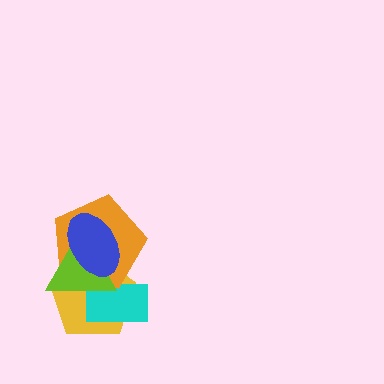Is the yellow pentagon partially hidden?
Yes, it is partially covered by another shape.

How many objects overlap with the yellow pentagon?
4 objects overlap with the yellow pentagon.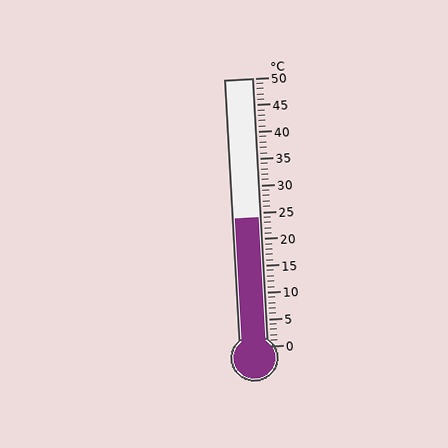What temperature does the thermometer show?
The thermometer shows approximately 24°C.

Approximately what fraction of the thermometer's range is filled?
The thermometer is filled to approximately 50% of its range.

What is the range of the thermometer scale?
The thermometer scale ranges from 0°C to 50°C.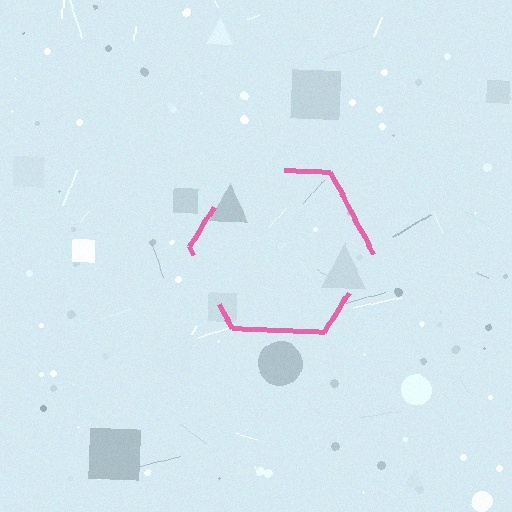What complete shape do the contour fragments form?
The contour fragments form a hexagon.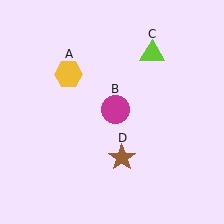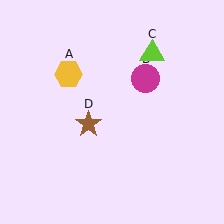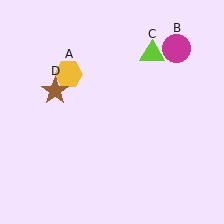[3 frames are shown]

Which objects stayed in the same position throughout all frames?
Yellow hexagon (object A) and lime triangle (object C) remained stationary.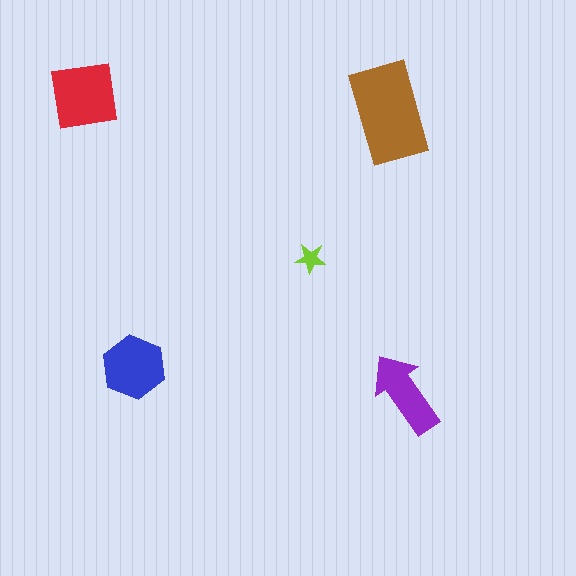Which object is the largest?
The brown rectangle.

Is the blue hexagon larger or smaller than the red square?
Smaller.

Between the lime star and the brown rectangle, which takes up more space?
The brown rectangle.